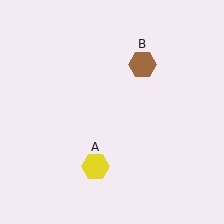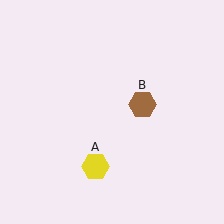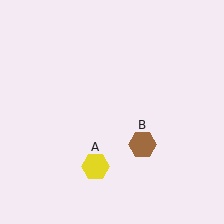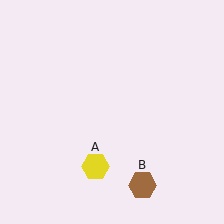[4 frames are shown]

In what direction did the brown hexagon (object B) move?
The brown hexagon (object B) moved down.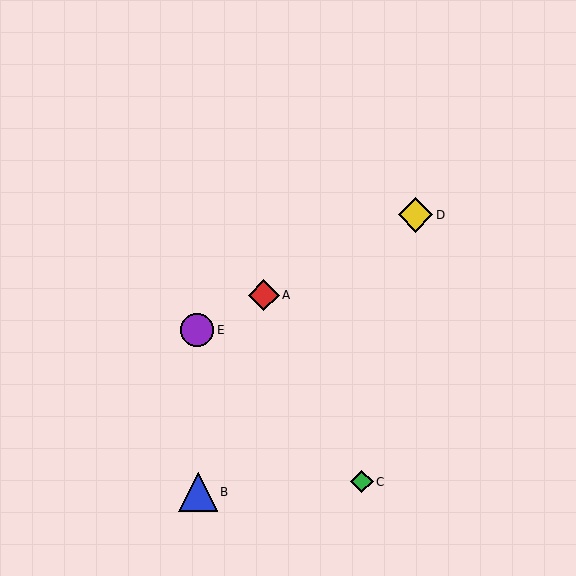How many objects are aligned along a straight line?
3 objects (A, D, E) are aligned along a straight line.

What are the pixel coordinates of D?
Object D is at (416, 215).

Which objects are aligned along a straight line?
Objects A, D, E are aligned along a straight line.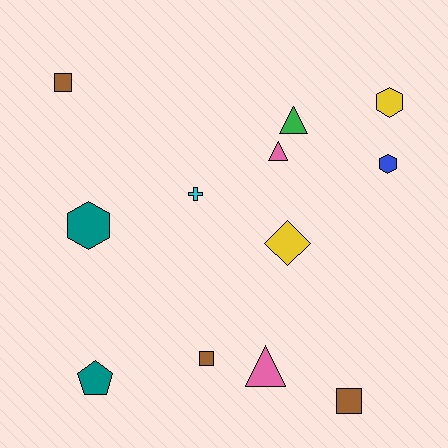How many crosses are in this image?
There is 1 cross.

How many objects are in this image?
There are 12 objects.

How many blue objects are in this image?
There is 1 blue object.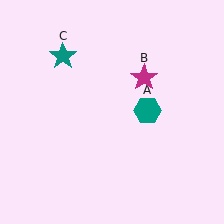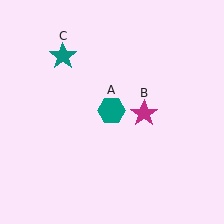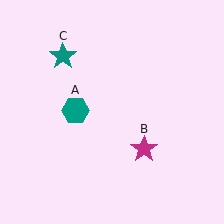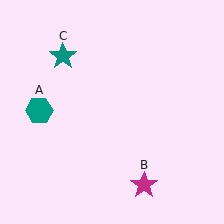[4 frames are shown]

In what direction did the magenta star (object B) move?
The magenta star (object B) moved down.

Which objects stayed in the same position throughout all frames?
Teal star (object C) remained stationary.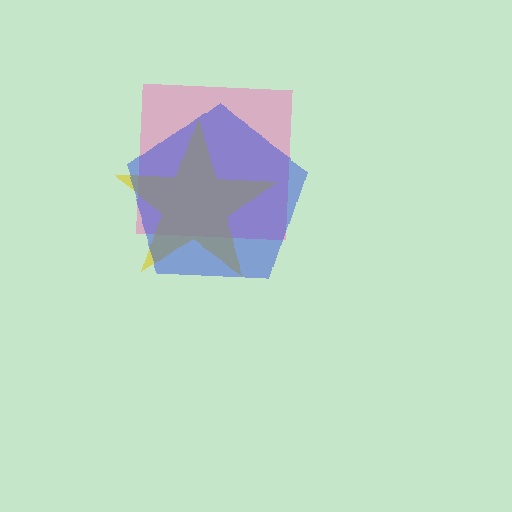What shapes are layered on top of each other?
The layered shapes are: a pink square, a yellow star, a blue pentagon.